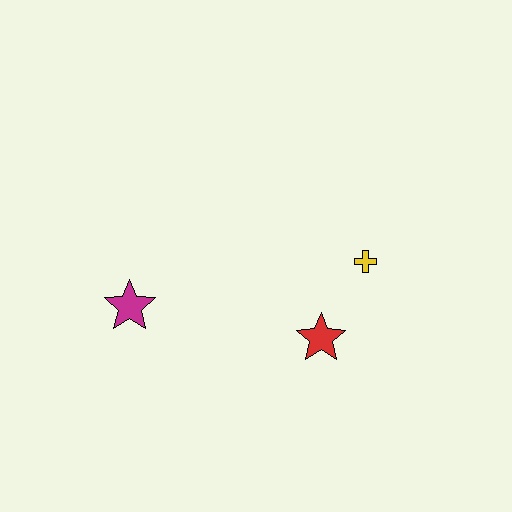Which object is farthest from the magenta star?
The yellow cross is farthest from the magenta star.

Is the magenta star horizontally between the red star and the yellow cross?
No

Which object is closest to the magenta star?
The red star is closest to the magenta star.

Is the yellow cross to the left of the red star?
No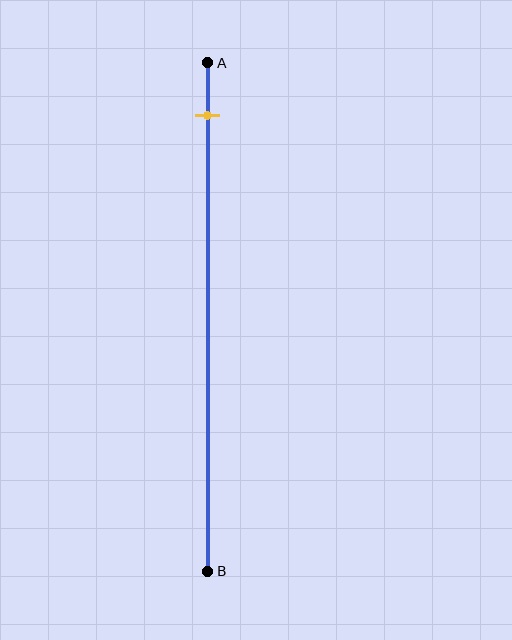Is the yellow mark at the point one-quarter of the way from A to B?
No, the mark is at about 10% from A, not at the 25% one-quarter point.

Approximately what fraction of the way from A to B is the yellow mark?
The yellow mark is approximately 10% of the way from A to B.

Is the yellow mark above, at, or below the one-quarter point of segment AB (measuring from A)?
The yellow mark is above the one-quarter point of segment AB.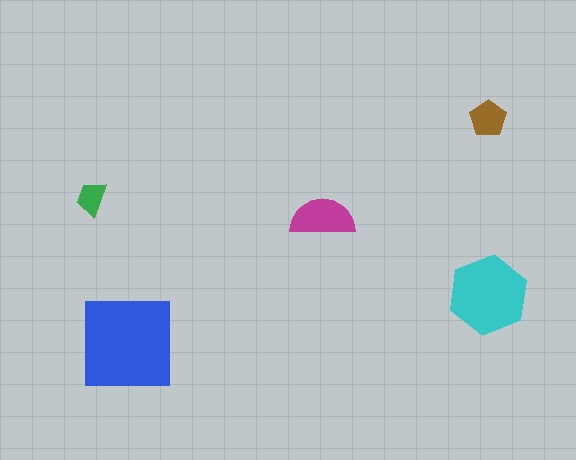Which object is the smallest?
The green trapezoid.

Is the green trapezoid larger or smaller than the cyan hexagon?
Smaller.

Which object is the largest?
The blue square.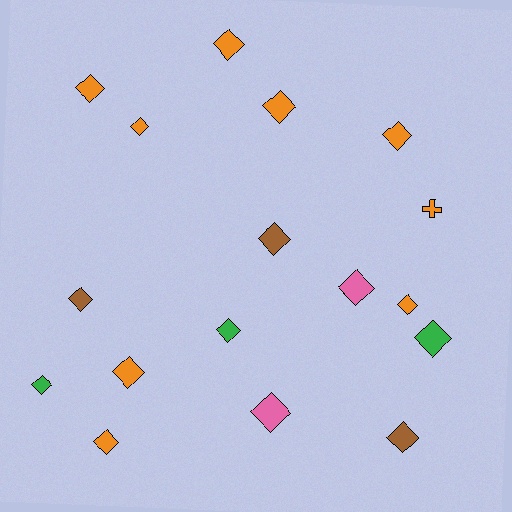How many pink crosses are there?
There are no pink crosses.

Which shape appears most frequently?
Diamond, with 16 objects.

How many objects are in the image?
There are 17 objects.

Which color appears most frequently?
Orange, with 9 objects.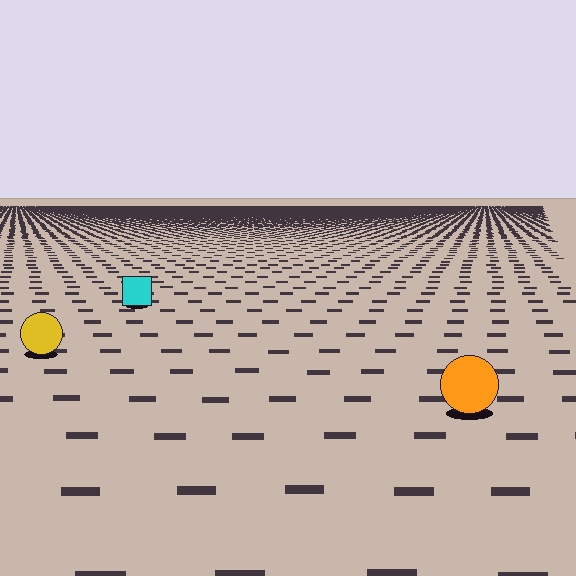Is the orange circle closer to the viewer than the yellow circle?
Yes. The orange circle is closer — you can tell from the texture gradient: the ground texture is coarser near it.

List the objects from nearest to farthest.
From nearest to farthest: the orange circle, the yellow circle, the cyan square.